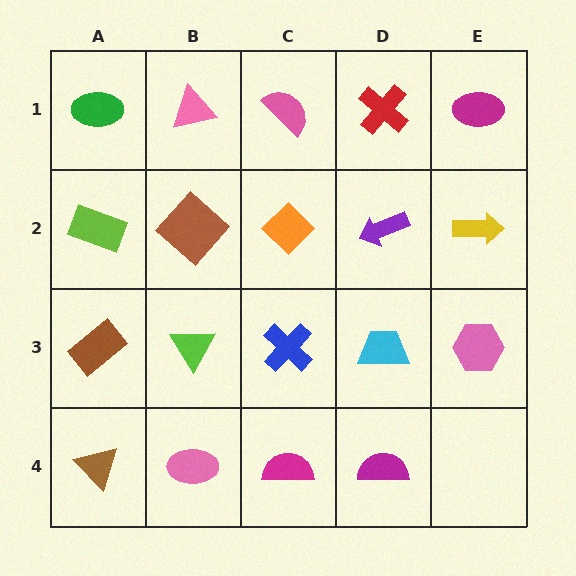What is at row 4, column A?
A brown triangle.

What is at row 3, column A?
A brown rectangle.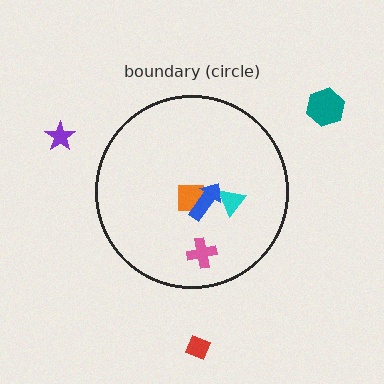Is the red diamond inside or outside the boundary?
Outside.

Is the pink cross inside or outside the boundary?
Inside.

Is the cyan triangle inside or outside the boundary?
Inside.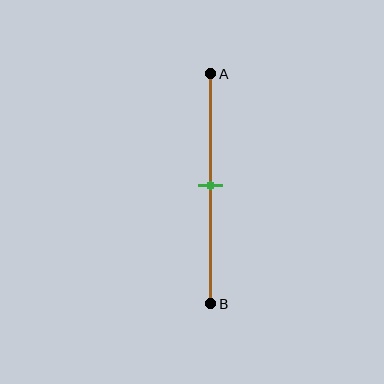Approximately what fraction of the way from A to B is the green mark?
The green mark is approximately 50% of the way from A to B.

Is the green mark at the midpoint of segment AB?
Yes, the mark is approximately at the midpoint.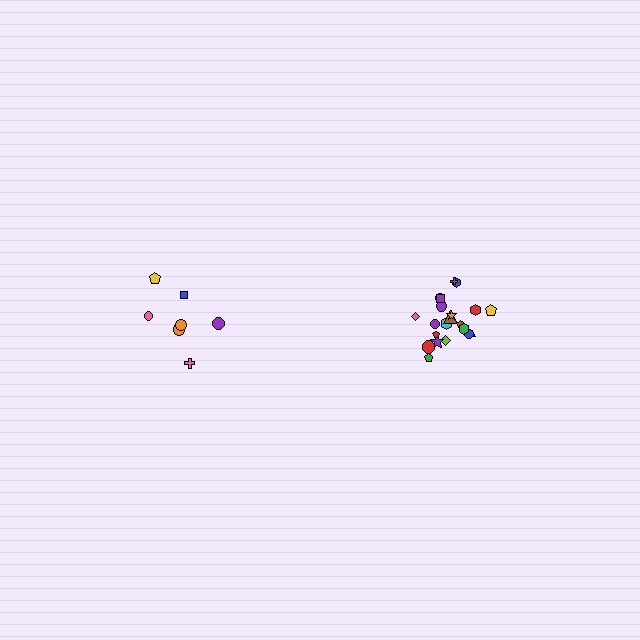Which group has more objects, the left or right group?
The right group.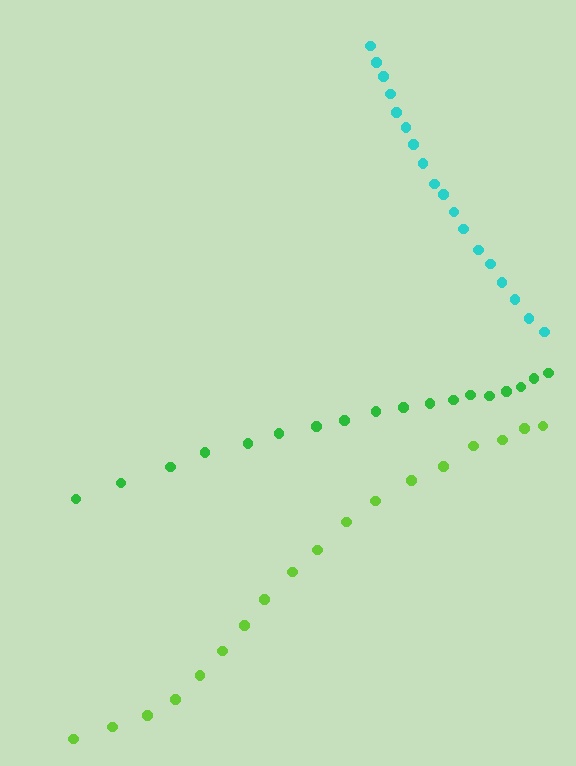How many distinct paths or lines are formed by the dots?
There are 3 distinct paths.